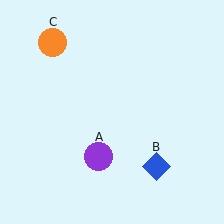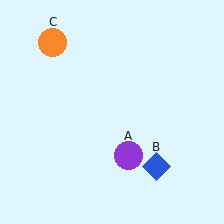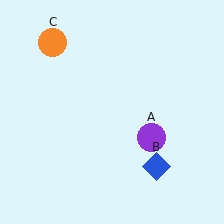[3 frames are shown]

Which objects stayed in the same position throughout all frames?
Blue diamond (object B) and orange circle (object C) remained stationary.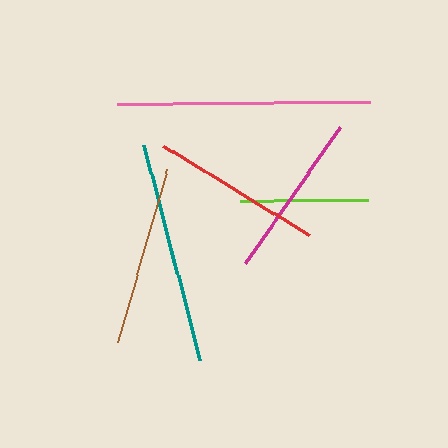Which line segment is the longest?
The pink line is the longest at approximately 253 pixels.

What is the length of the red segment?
The red segment is approximately 172 pixels long.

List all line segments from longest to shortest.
From longest to shortest: pink, teal, brown, red, magenta, lime.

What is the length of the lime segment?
The lime segment is approximately 128 pixels long.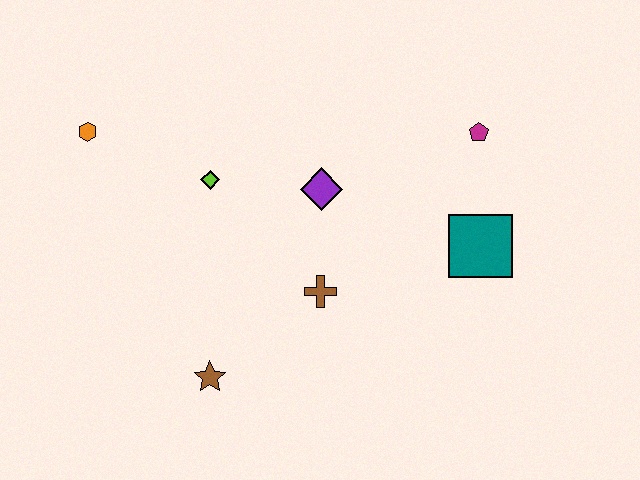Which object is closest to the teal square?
The magenta pentagon is closest to the teal square.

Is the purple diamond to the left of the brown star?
No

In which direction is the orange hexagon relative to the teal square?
The orange hexagon is to the left of the teal square.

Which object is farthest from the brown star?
The magenta pentagon is farthest from the brown star.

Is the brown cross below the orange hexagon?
Yes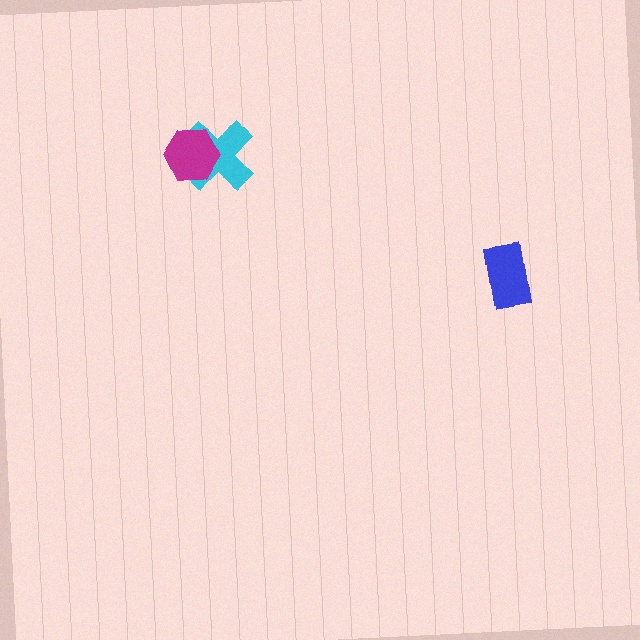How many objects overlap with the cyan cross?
1 object overlaps with the cyan cross.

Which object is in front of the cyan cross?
The magenta hexagon is in front of the cyan cross.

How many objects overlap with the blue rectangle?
0 objects overlap with the blue rectangle.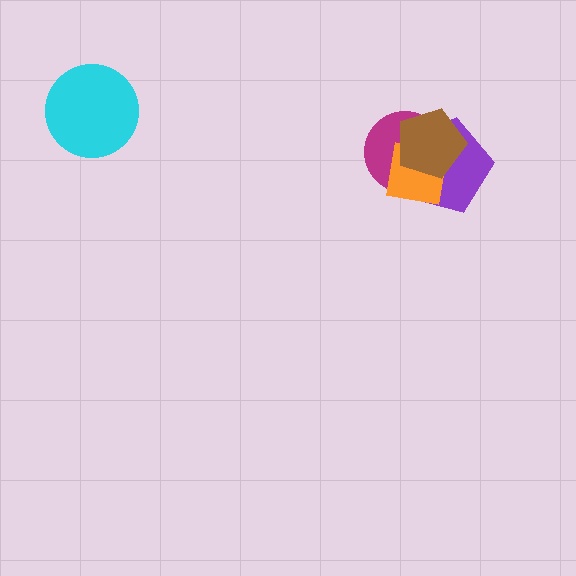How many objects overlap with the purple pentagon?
3 objects overlap with the purple pentagon.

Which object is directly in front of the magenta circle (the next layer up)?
The orange square is directly in front of the magenta circle.